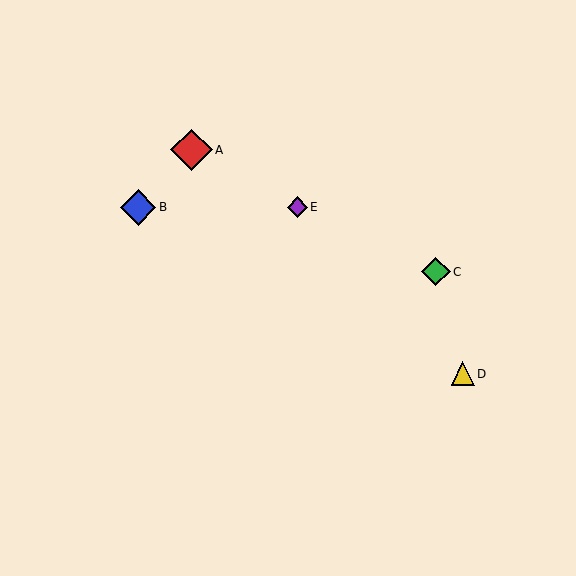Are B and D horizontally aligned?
No, B is at y≈207 and D is at y≈374.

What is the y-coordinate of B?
Object B is at y≈207.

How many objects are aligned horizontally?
2 objects (B, E) are aligned horizontally.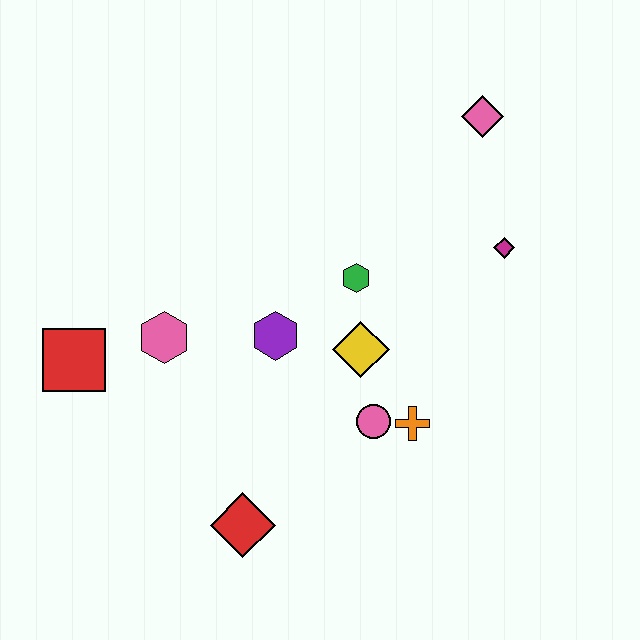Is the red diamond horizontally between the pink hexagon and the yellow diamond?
Yes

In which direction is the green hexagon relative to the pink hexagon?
The green hexagon is to the right of the pink hexagon.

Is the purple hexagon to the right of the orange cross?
No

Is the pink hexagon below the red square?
No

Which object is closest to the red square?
The pink hexagon is closest to the red square.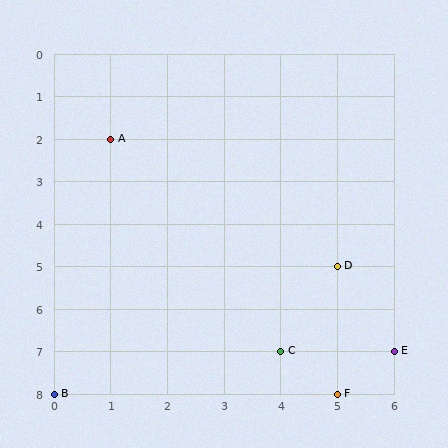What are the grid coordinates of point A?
Point A is at grid coordinates (1, 2).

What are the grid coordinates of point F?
Point F is at grid coordinates (5, 8).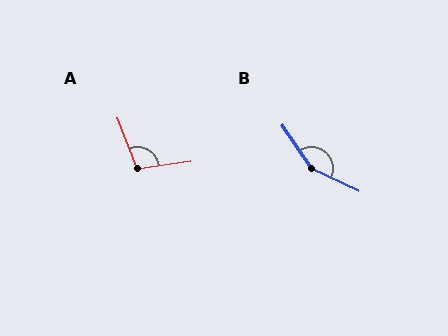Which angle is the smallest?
A, at approximately 103 degrees.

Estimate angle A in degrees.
Approximately 103 degrees.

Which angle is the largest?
B, at approximately 148 degrees.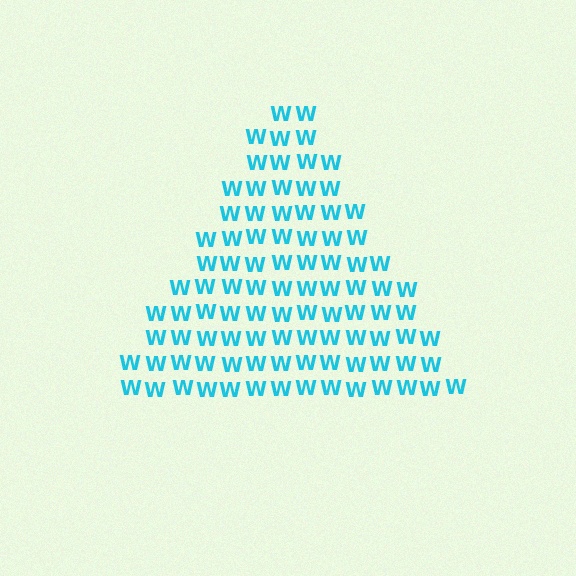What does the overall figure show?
The overall figure shows a triangle.